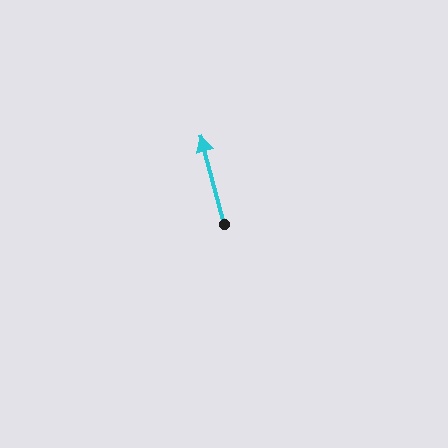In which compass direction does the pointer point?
North.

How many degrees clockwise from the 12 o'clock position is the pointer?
Approximately 345 degrees.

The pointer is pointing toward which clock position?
Roughly 12 o'clock.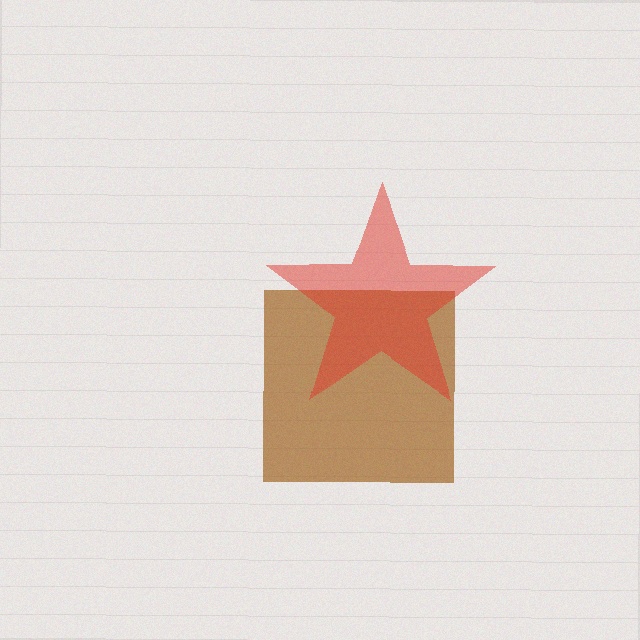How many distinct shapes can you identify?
There are 2 distinct shapes: a brown square, a red star.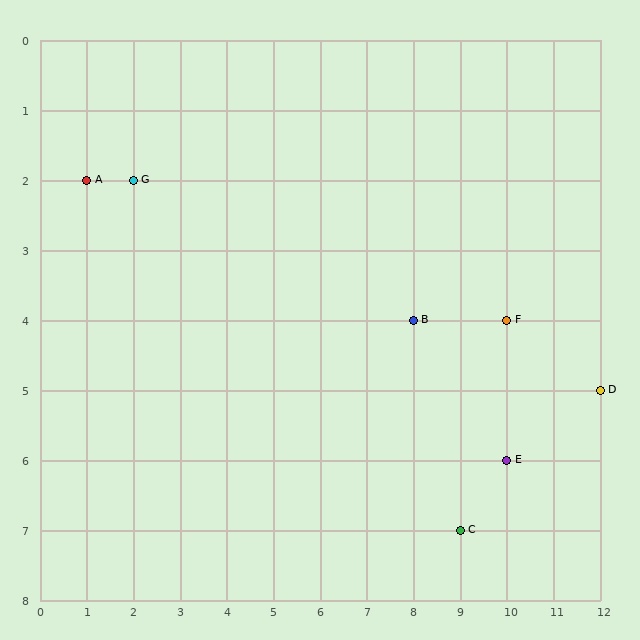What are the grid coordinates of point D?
Point D is at grid coordinates (12, 5).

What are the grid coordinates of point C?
Point C is at grid coordinates (9, 7).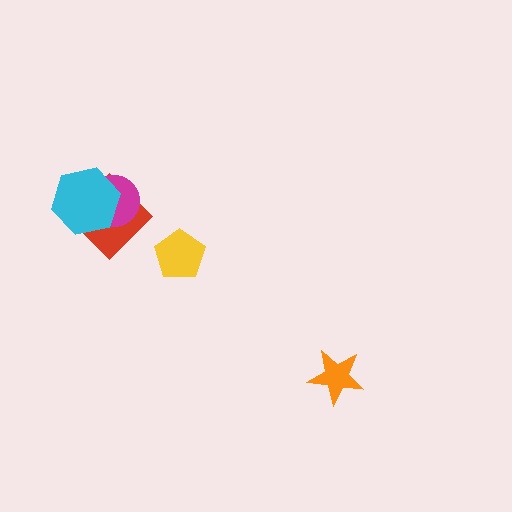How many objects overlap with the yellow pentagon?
0 objects overlap with the yellow pentagon.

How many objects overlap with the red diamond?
2 objects overlap with the red diamond.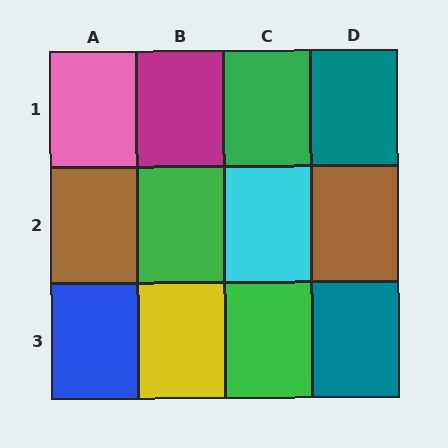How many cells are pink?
1 cell is pink.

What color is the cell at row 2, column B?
Green.